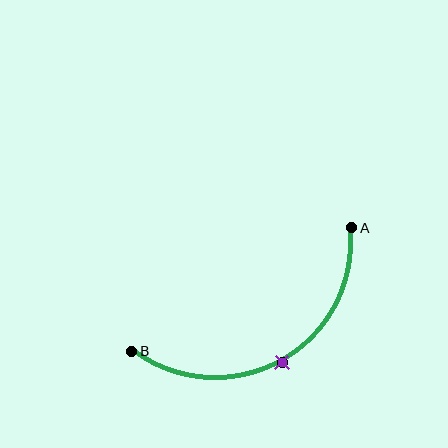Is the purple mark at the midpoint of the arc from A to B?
Yes. The purple mark lies on the arc at equal arc-length from both A and B — it is the arc midpoint.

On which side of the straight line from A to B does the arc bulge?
The arc bulges below the straight line connecting A and B.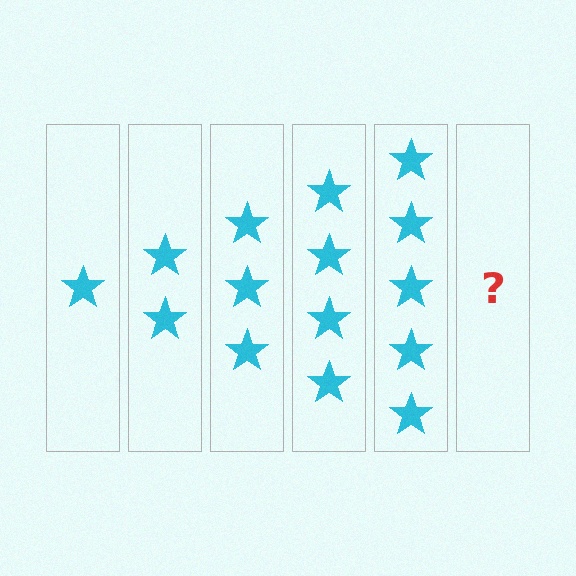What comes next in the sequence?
The next element should be 6 stars.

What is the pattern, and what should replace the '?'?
The pattern is that each step adds one more star. The '?' should be 6 stars.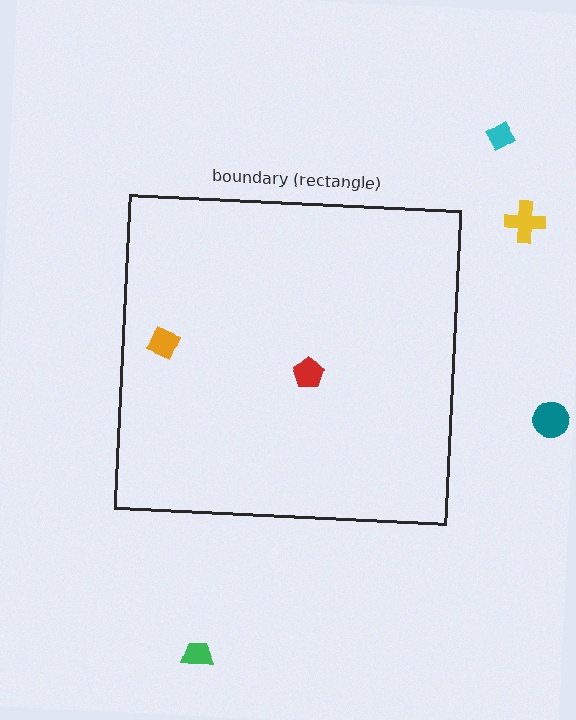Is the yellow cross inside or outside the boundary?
Outside.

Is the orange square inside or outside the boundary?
Inside.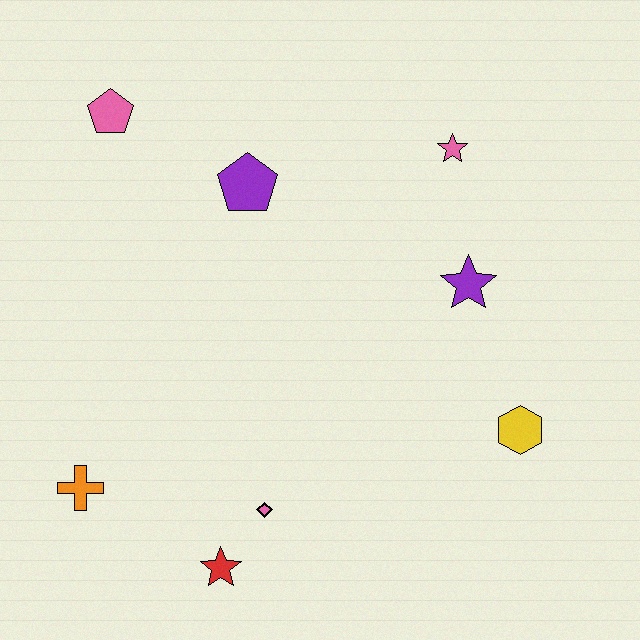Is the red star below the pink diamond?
Yes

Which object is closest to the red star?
The pink diamond is closest to the red star.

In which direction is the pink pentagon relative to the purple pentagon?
The pink pentagon is to the left of the purple pentagon.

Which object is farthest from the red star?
The pink star is farthest from the red star.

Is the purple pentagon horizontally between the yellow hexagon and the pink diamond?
No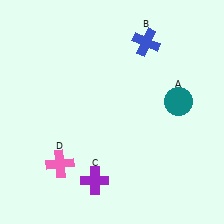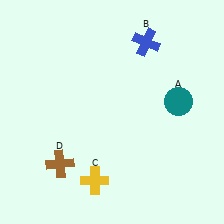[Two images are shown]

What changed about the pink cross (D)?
In Image 1, D is pink. In Image 2, it changed to brown.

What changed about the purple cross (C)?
In Image 1, C is purple. In Image 2, it changed to yellow.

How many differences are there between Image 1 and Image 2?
There are 2 differences between the two images.